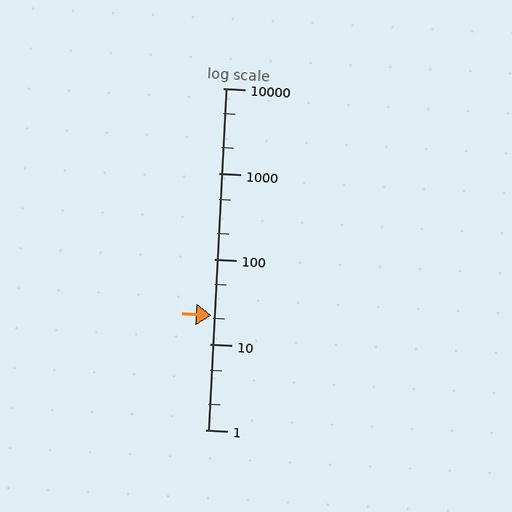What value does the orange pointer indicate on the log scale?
The pointer indicates approximately 22.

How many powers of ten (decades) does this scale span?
The scale spans 4 decades, from 1 to 10000.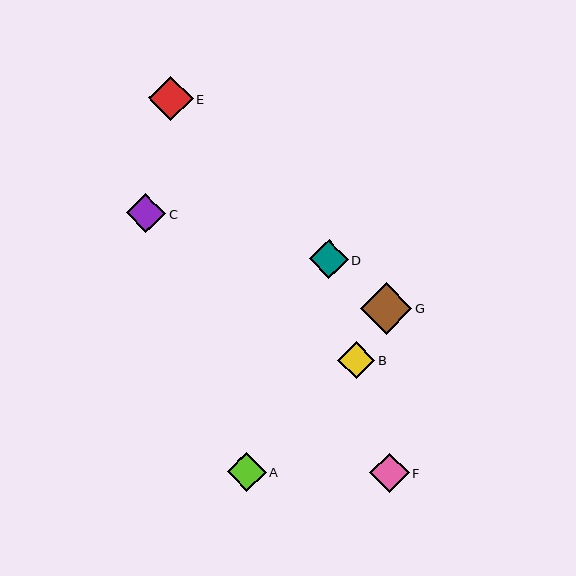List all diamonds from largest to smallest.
From largest to smallest: G, E, C, F, D, A, B.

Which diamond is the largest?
Diamond G is the largest with a size of approximately 51 pixels.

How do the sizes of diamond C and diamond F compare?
Diamond C and diamond F are approximately the same size.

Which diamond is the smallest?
Diamond B is the smallest with a size of approximately 37 pixels.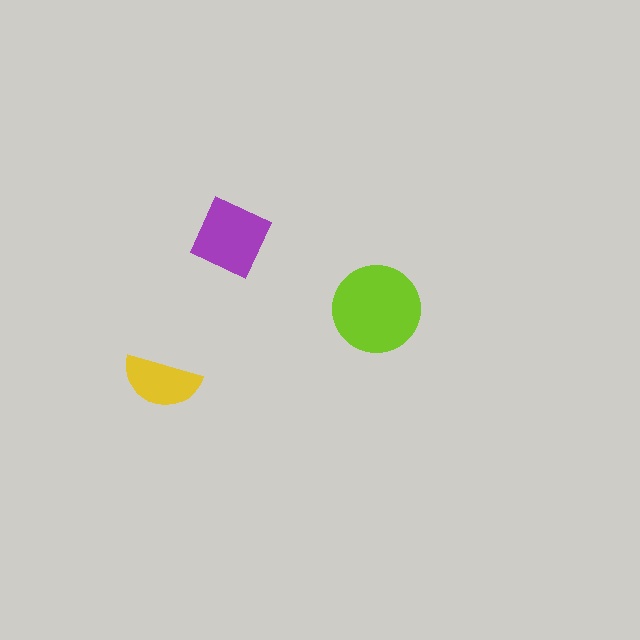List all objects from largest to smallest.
The lime circle, the purple square, the yellow semicircle.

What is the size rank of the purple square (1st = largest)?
2nd.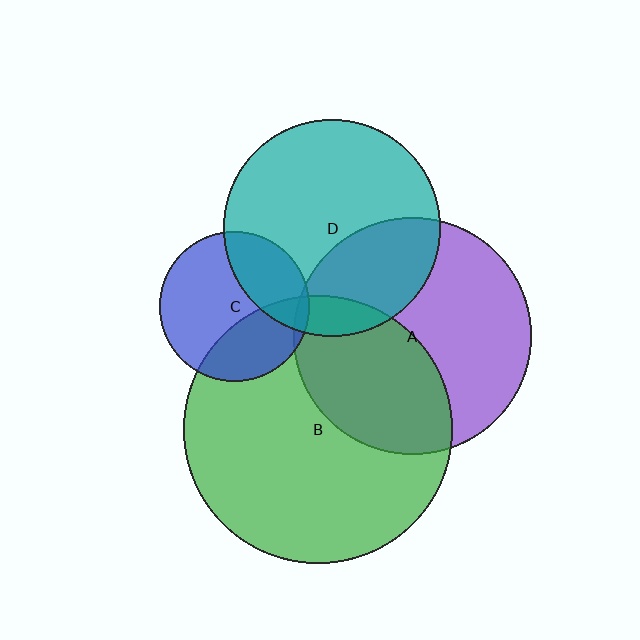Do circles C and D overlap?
Yes.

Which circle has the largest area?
Circle B (green).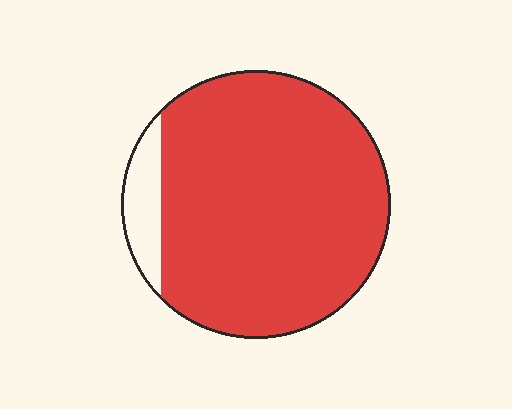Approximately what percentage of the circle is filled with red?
Approximately 90%.